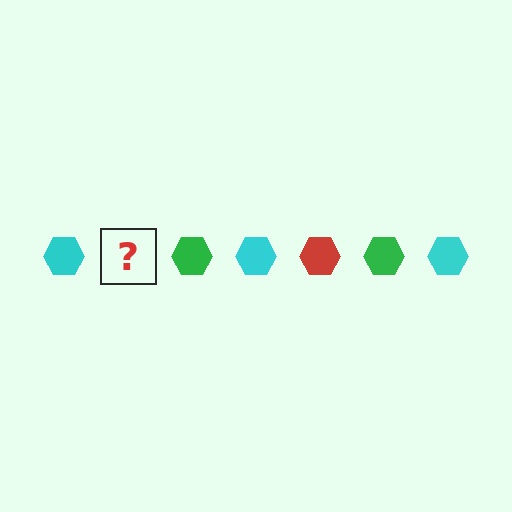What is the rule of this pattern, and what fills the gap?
The rule is that the pattern cycles through cyan, red, green hexagons. The gap should be filled with a red hexagon.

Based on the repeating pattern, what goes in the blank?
The blank should be a red hexagon.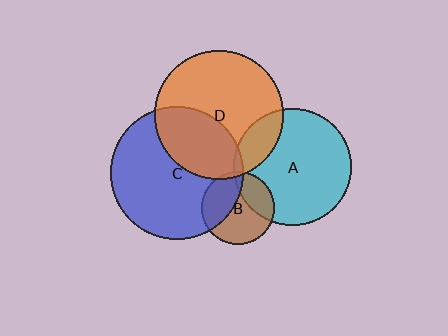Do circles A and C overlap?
Yes.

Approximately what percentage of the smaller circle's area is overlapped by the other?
Approximately 5%.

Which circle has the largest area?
Circle C (blue).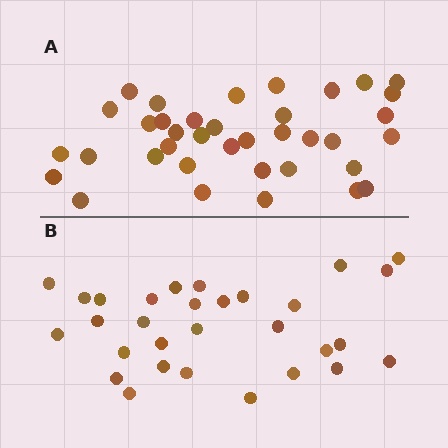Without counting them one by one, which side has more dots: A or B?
Region A (the top region) has more dots.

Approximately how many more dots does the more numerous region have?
Region A has roughly 8 or so more dots than region B.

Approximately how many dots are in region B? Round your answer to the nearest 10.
About 30 dots.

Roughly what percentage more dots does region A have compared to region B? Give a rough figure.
About 25% more.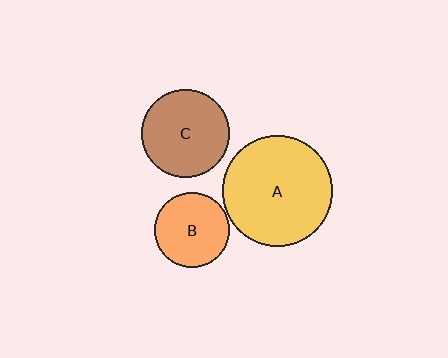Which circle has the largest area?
Circle A (yellow).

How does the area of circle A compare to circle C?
Approximately 1.6 times.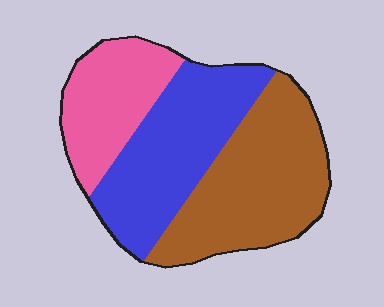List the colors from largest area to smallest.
From largest to smallest: brown, blue, pink.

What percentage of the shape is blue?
Blue covers around 35% of the shape.